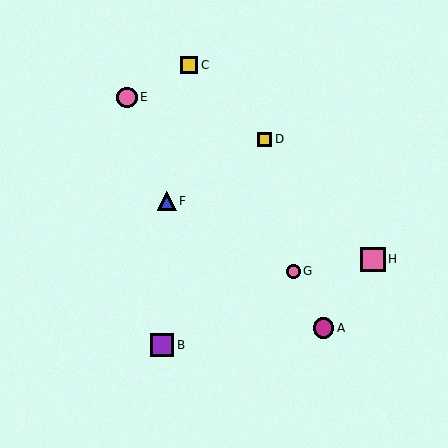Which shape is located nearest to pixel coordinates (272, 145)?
The yellow square (labeled D) at (264, 139) is nearest to that location.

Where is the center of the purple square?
The center of the purple square is at (162, 345).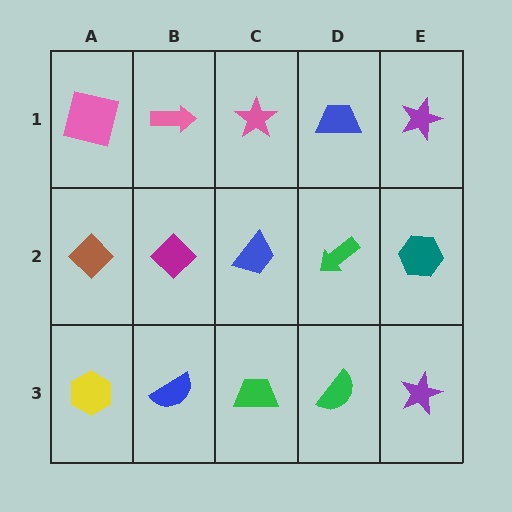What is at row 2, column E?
A teal hexagon.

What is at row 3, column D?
A green semicircle.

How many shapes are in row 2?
5 shapes.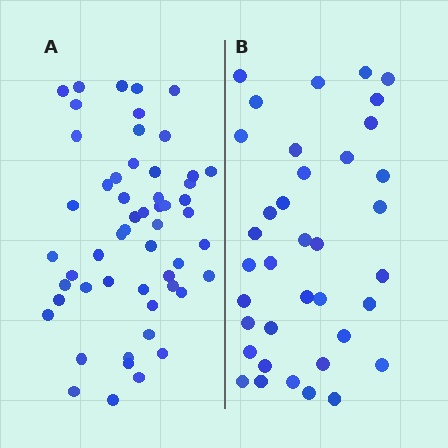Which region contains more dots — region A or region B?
Region A (the left region) has more dots.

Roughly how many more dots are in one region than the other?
Region A has approximately 15 more dots than region B.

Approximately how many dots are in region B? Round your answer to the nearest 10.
About 40 dots. (The exact count is 37, which rounds to 40.)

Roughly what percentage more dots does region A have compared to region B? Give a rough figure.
About 45% more.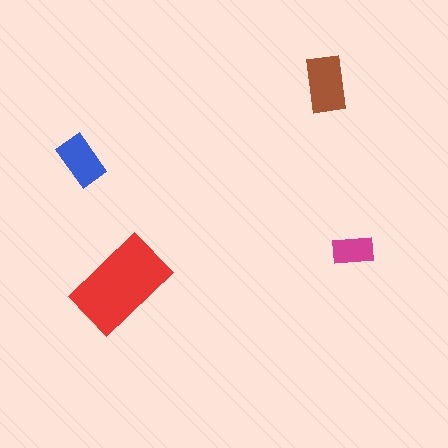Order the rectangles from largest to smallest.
the red one, the brown one, the blue one, the magenta one.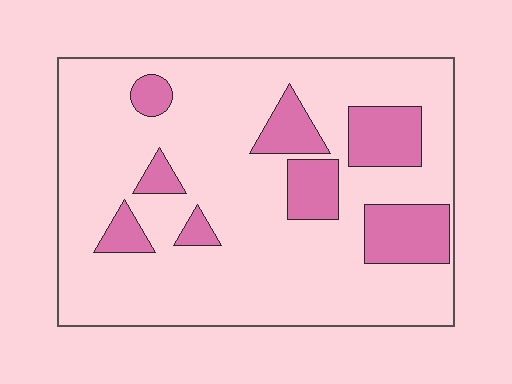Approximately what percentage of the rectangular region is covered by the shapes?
Approximately 20%.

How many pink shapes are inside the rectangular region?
8.